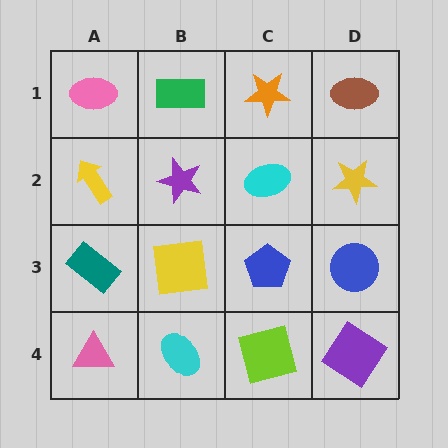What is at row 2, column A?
A yellow arrow.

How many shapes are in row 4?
4 shapes.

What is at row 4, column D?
A purple diamond.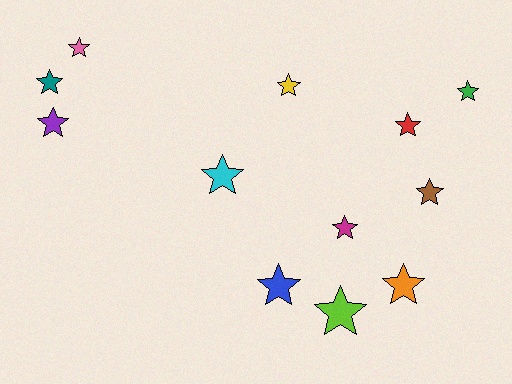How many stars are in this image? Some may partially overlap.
There are 12 stars.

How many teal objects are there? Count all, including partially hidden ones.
There is 1 teal object.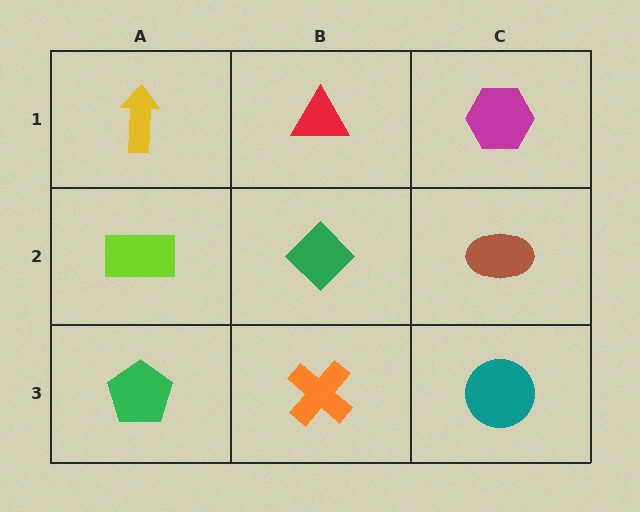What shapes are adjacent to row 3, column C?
A brown ellipse (row 2, column C), an orange cross (row 3, column B).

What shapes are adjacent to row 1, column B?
A green diamond (row 2, column B), a yellow arrow (row 1, column A), a magenta hexagon (row 1, column C).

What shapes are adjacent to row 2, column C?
A magenta hexagon (row 1, column C), a teal circle (row 3, column C), a green diamond (row 2, column B).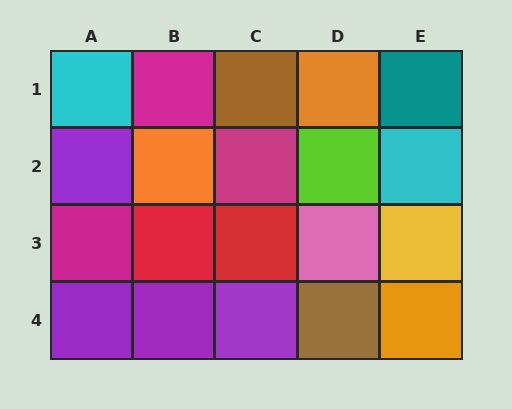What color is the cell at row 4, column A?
Purple.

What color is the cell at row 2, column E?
Cyan.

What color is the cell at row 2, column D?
Lime.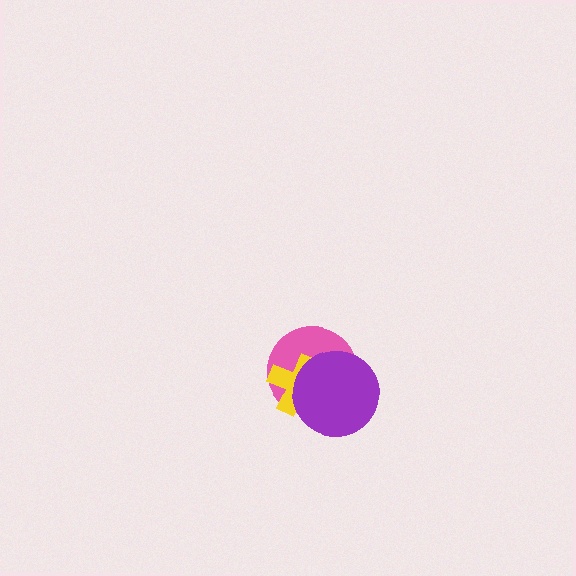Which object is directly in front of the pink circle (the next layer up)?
The yellow cross is directly in front of the pink circle.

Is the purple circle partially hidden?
No, no other shape covers it.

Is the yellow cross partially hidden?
Yes, it is partially covered by another shape.